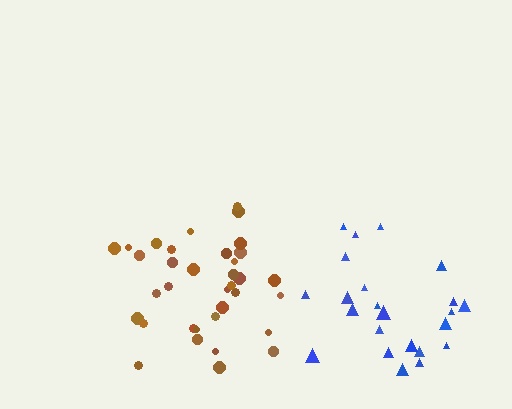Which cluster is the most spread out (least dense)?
Blue.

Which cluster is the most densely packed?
Brown.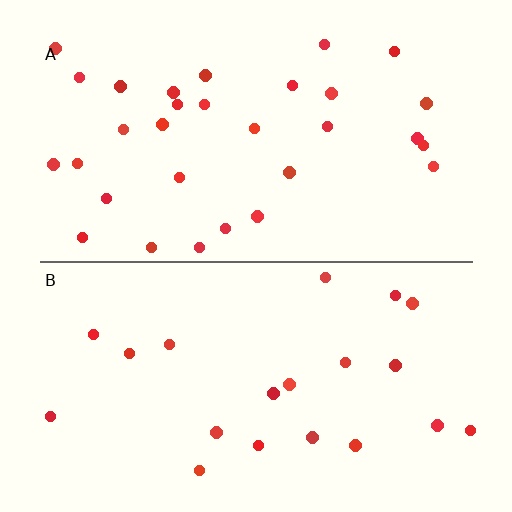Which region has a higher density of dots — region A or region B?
A (the top).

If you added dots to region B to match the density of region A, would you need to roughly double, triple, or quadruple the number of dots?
Approximately double.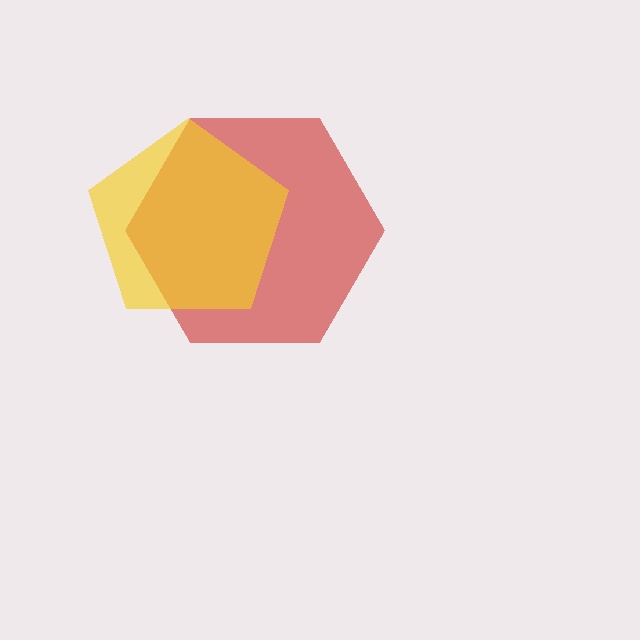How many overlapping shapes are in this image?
There are 2 overlapping shapes in the image.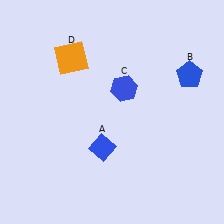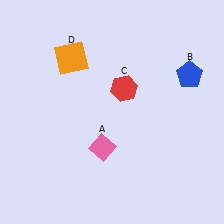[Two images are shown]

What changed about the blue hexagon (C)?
In Image 1, C is blue. In Image 2, it changed to red.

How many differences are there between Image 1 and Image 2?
There are 2 differences between the two images.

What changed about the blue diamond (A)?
In Image 1, A is blue. In Image 2, it changed to pink.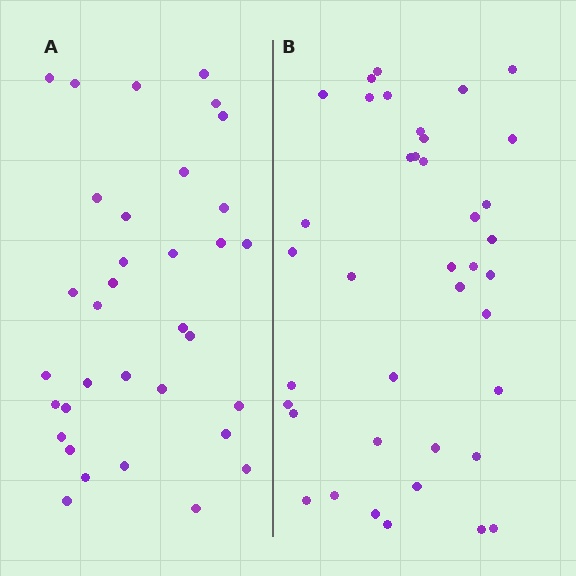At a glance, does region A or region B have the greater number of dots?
Region B (the right region) has more dots.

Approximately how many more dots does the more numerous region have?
Region B has about 5 more dots than region A.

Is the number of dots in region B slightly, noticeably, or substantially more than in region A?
Region B has only slightly more — the two regions are fairly close. The ratio is roughly 1.1 to 1.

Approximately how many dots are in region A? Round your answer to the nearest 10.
About 30 dots. (The exact count is 34, which rounds to 30.)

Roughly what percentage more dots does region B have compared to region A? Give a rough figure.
About 15% more.